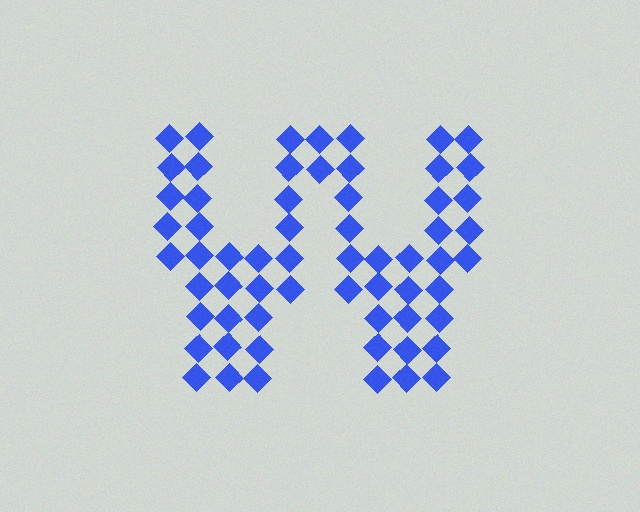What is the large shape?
The large shape is the letter W.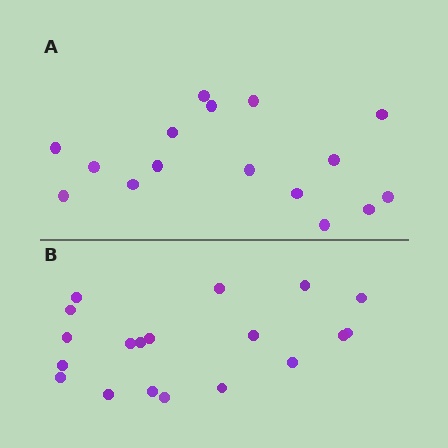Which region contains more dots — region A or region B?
Region B (the bottom region) has more dots.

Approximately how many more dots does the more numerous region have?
Region B has just a few more — roughly 2 or 3 more dots than region A.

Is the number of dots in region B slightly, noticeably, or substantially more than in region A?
Region B has only slightly more — the two regions are fairly close. The ratio is roughly 1.2 to 1.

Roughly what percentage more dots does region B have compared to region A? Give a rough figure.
About 20% more.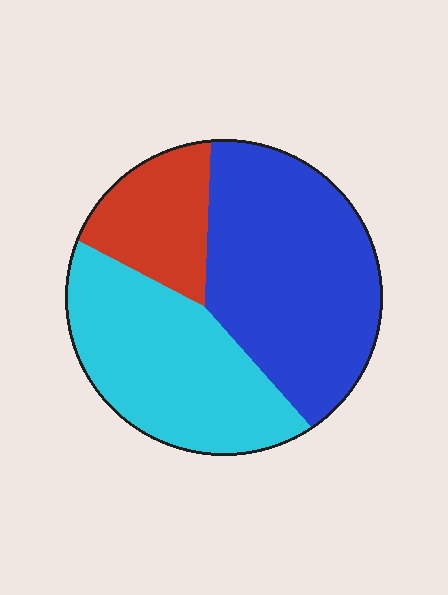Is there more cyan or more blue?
Blue.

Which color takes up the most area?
Blue, at roughly 45%.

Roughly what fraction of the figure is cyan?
Cyan takes up about three eighths (3/8) of the figure.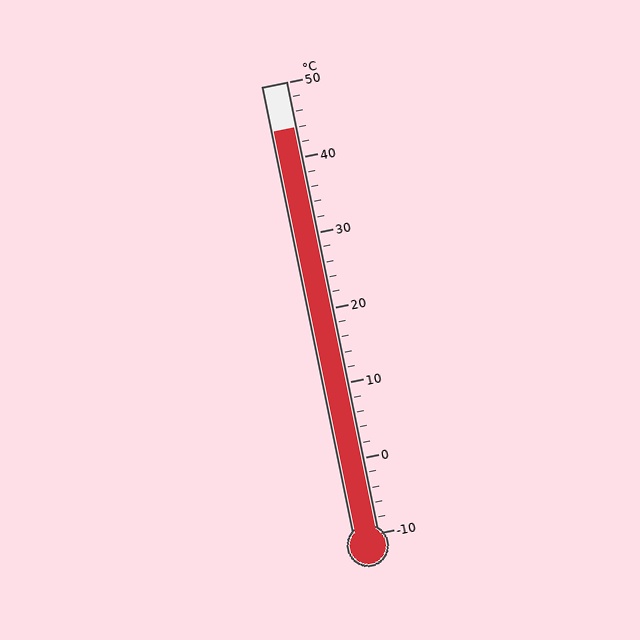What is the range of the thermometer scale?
The thermometer scale ranges from -10°C to 50°C.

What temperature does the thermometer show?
The thermometer shows approximately 44°C.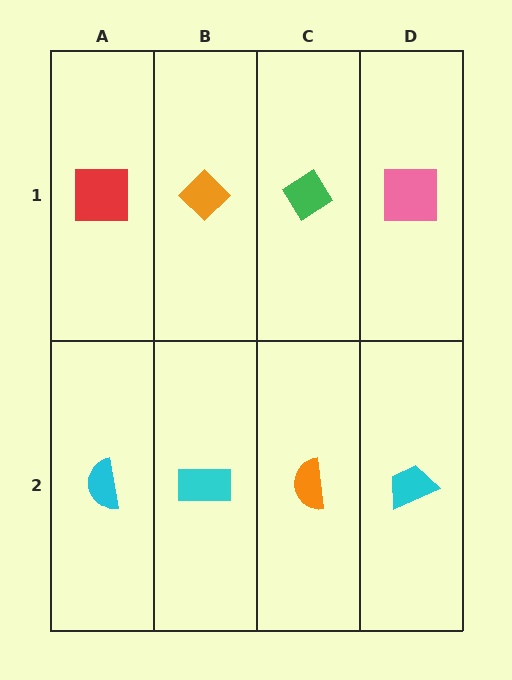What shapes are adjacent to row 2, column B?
An orange diamond (row 1, column B), a cyan semicircle (row 2, column A), an orange semicircle (row 2, column C).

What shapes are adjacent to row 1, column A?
A cyan semicircle (row 2, column A), an orange diamond (row 1, column B).